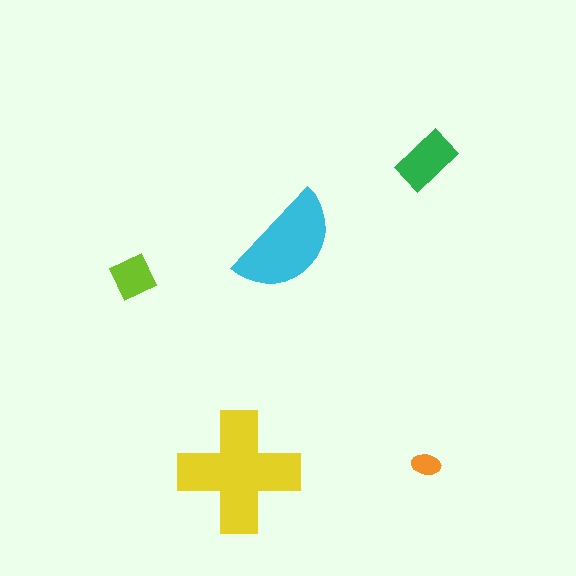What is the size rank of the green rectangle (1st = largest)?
3rd.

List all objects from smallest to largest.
The orange ellipse, the lime square, the green rectangle, the cyan semicircle, the yellow cross.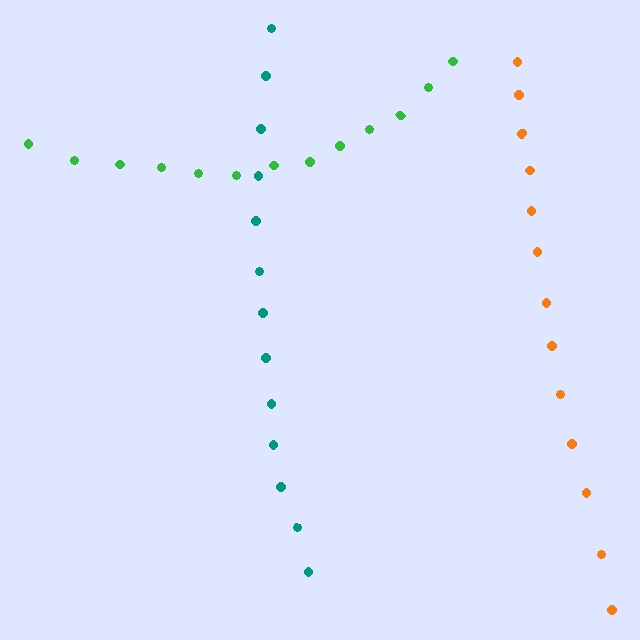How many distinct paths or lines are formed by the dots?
There are 3 distinct paths.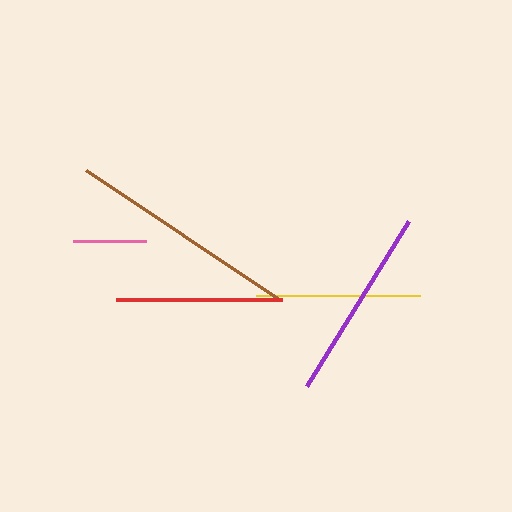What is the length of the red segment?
The red segment is approximately 166 pixels long.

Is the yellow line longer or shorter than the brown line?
The brown line is longer than the yellow line.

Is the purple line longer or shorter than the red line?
The purple line is longer than the red line.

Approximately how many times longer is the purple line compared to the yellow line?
The purple line is approximately 1.2 times the length of the yellow line.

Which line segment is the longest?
The brown line is the longest at approximately 233 pixels.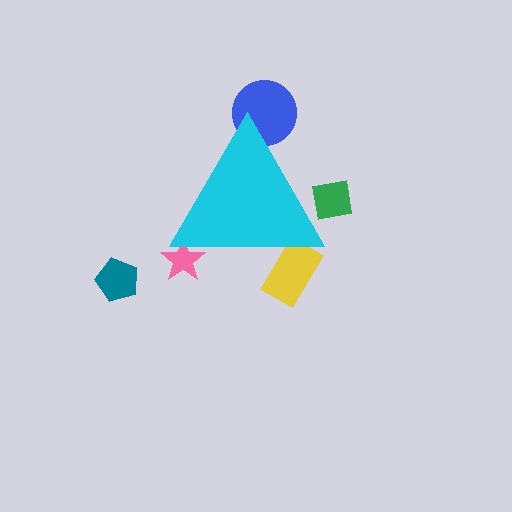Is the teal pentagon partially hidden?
No, the teal pentagon is fully visible.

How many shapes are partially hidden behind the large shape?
4 shapes are partially hidden.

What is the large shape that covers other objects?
A cyan triangle.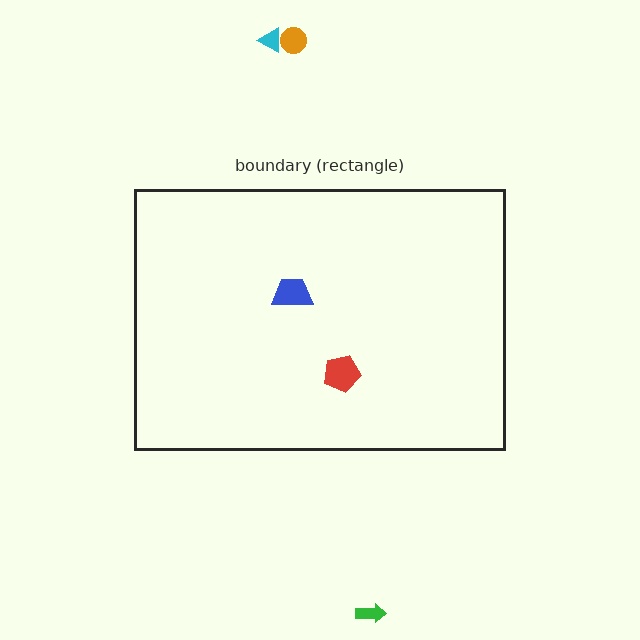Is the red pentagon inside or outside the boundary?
Inside.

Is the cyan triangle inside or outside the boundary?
Outside.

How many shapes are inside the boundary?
2 inside, 3 outside.